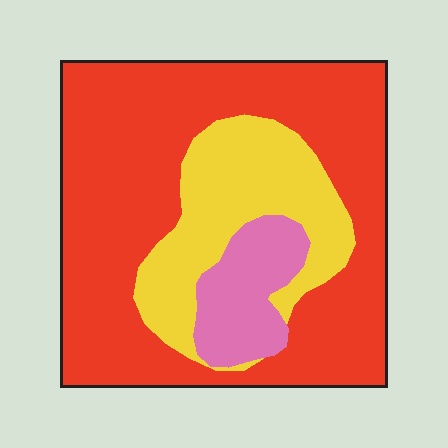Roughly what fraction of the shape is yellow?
Yellow covers about 25% of the shape.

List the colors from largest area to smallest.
From largest to smallest: red, yellow, pink.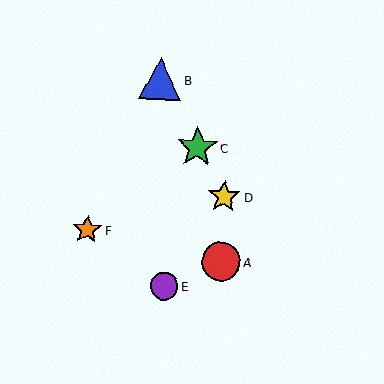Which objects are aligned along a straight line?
Objects B, C, D are aligned along a straight line.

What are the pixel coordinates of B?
Object B is at (160, 79).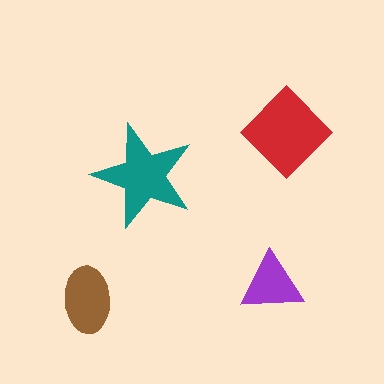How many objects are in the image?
There are 4 objects in the image.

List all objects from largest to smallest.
The red diamond, the teal star, the brown ellipse, the purple triangle.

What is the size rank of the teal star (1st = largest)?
2nd.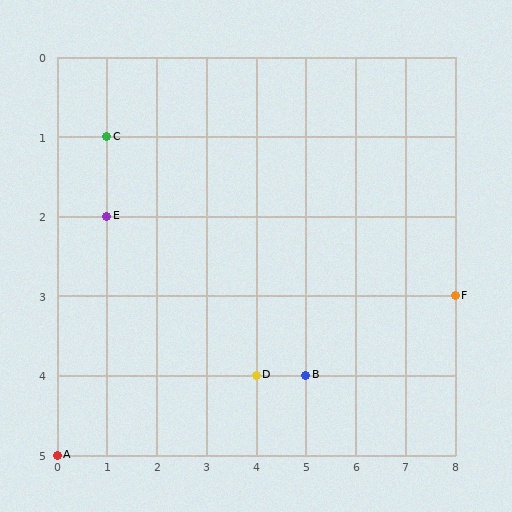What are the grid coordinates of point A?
Point A is at grid coordinates (0, 5).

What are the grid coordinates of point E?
Point E is at grid coordinates (1, 2).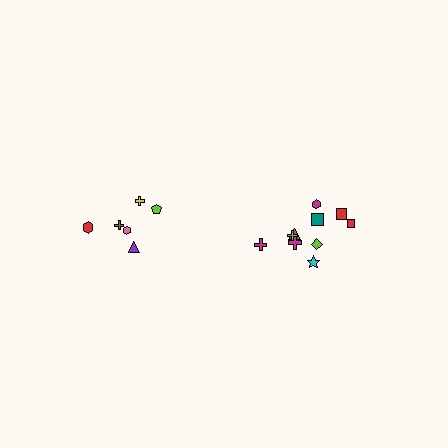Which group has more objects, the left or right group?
The right group.